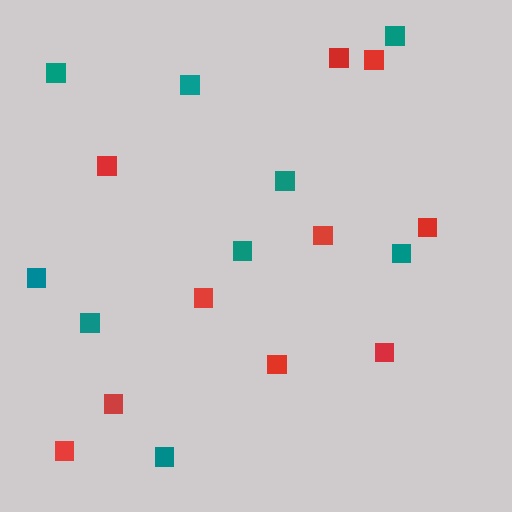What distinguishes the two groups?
There are 2 groups: one group of teal squares (9) and one group of red squares (10).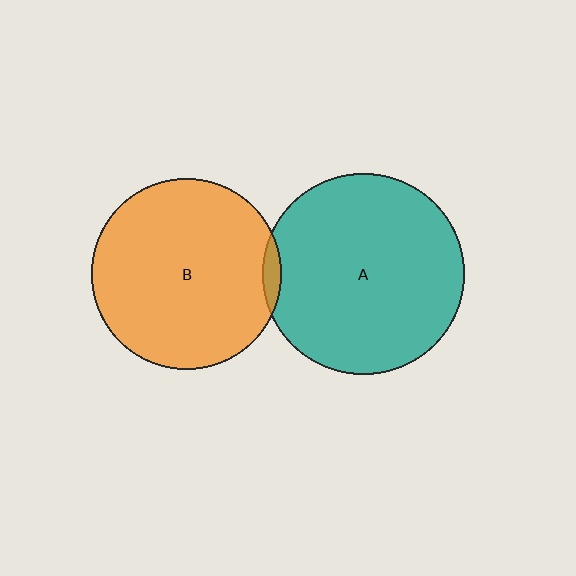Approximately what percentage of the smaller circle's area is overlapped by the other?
Approximately 5%.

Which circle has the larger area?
Circle A (teal).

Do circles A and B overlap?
Yes.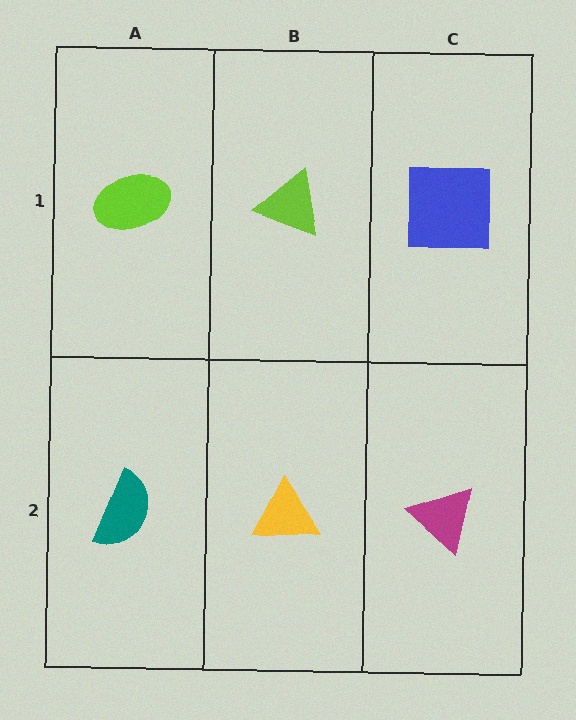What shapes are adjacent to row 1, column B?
A yellow triangle (row 2, column B), a lime ellipse (row 1, column A), a blue square (row 1, column C).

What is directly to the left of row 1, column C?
A lime triangle.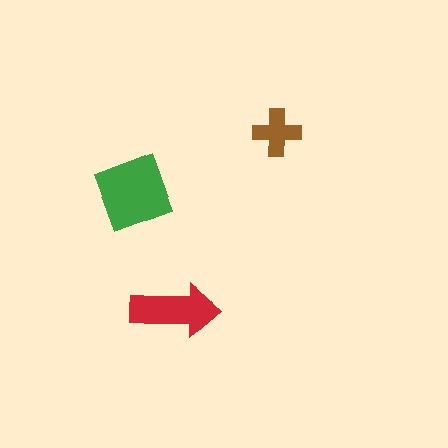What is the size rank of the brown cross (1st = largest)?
3rd.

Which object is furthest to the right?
The brown cross is rightmost.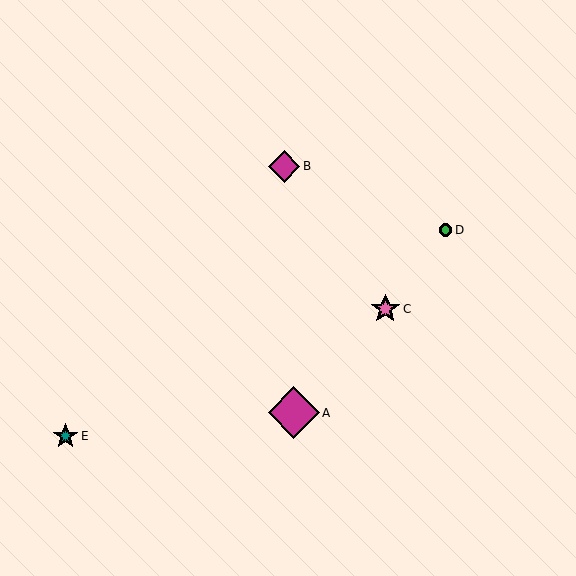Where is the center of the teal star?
The center of the teal star is at (66, 436).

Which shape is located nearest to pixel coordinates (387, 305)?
The pink star (labeled C) at (385, 309) is nearest to that location.